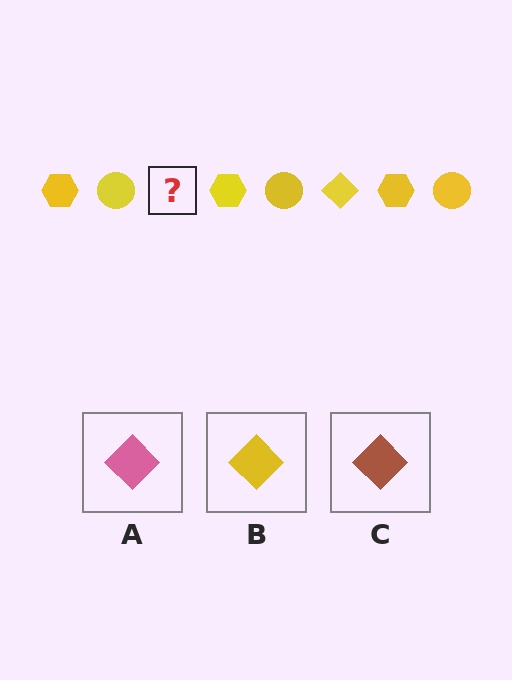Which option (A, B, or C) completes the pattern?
B.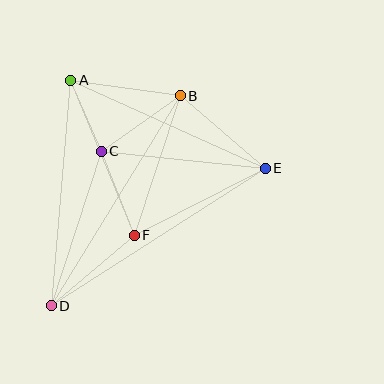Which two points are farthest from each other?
Points D and E are farthest from each other.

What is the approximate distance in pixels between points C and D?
The distance between C and D is approximately 162 pixels.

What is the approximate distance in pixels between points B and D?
The distance between B and D is approximately 246 pixels.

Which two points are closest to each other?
Points A and C are closest to each other.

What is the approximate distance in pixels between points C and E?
The distance between C and E is approximately 165 pixels.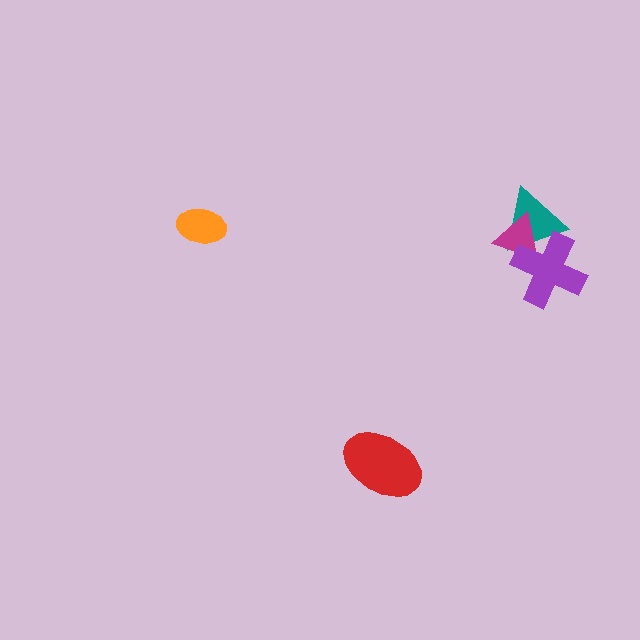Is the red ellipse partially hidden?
No, no other shape covers it.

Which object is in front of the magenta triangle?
The purple cross is in front of the magenta triangle.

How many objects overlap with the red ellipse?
0 objects overlap with the red ellipse.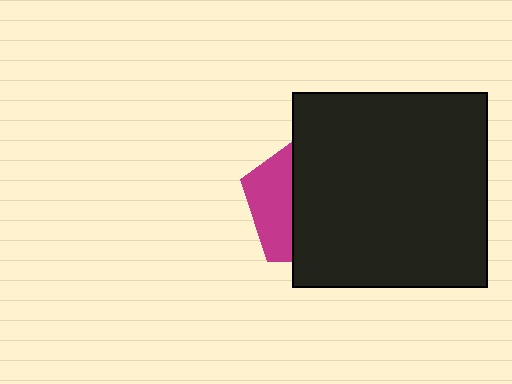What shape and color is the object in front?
The object in front is a black square.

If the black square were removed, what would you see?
You would see the complete magenta pentagon.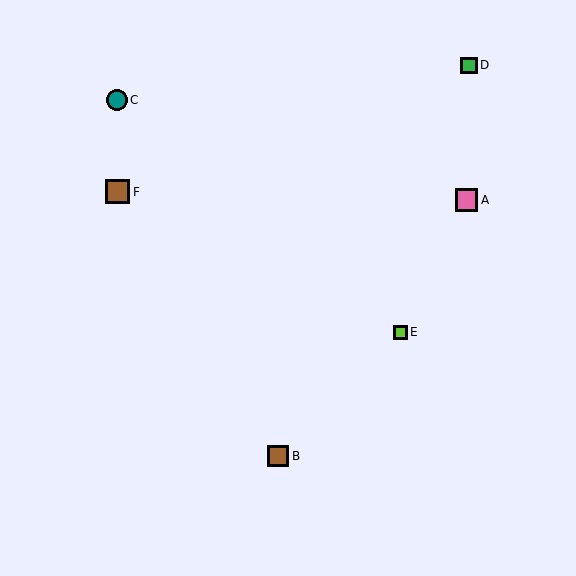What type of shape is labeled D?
Shape D is a green square.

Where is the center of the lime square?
The center of the lime square is at (400, 332).